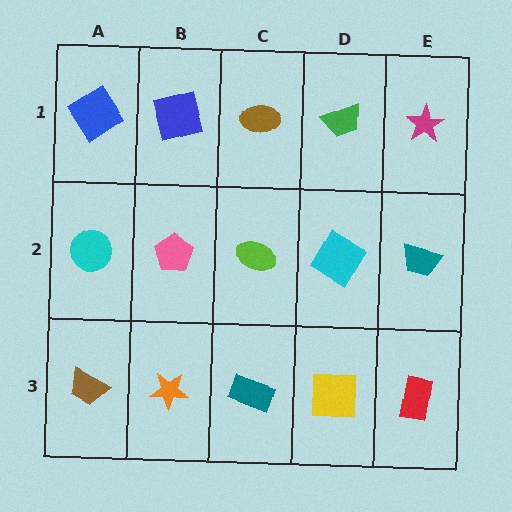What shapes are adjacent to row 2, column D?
A green trapezoid (row 1, column D), a yellow square (row 3, column D), a lime ellipse (row 2, column C), a teal trapezoid (row 2, column E).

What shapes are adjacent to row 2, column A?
A blue diamond (row 1, column A), a brown trapezoid (row 3, column A), a pink pentagon (row 2, column B).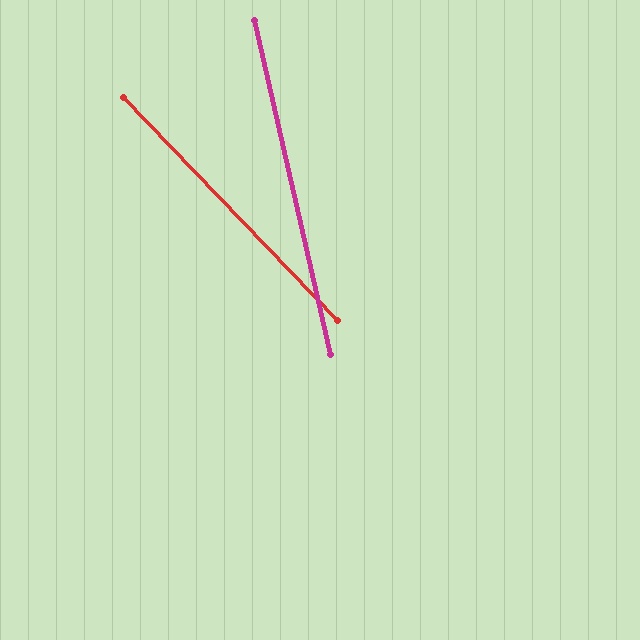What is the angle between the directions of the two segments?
Approximately 31 degrees.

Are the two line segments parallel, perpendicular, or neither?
Neither parallel nor perpendicular — they differ by about 31°.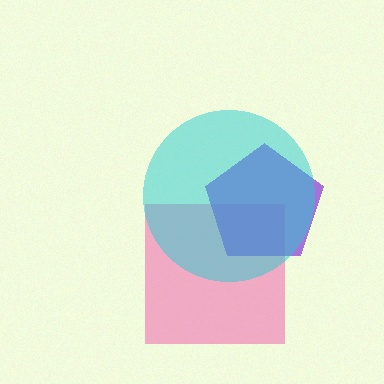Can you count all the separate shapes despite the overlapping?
Yes, there are 3 separate shapes.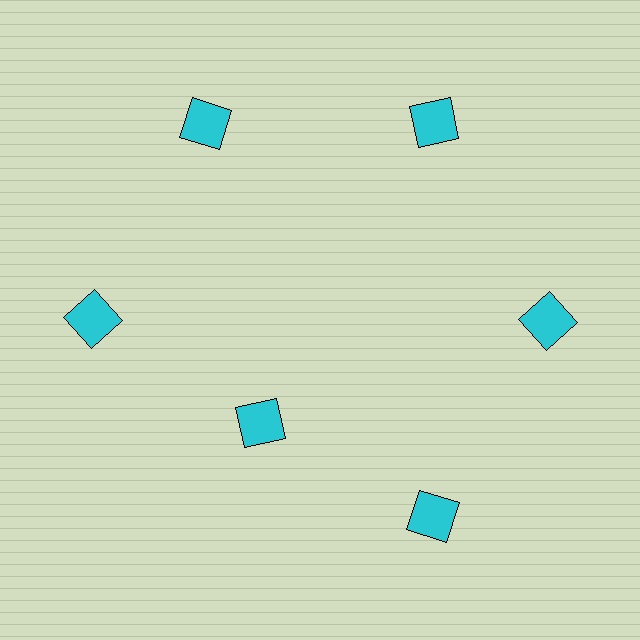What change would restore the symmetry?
The symmetry would be restored by moving it outward, back onto the ring so that all 6 squares sit at equal angles and equal distance from the center.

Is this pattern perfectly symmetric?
No. The 6 cyan squares are arranged in a ring, but one element near the 7 o'clock position is pulled inward toward the center, breaking the 6-fold rotational symmetry.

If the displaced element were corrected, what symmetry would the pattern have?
It would have 6-fold rotational symmetry — the pattern would map onto itself every 60 degrees.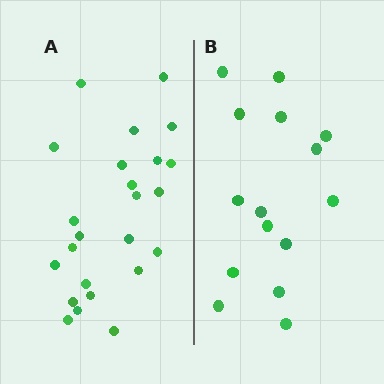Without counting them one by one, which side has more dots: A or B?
Region A (the left region) has more dots.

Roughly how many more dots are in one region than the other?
Region A has roughly 8 or so more dots than region B.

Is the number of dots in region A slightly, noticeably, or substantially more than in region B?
Region A has substantially more. The ratio is roughly 1.6 to 1.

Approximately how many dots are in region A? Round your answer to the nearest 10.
About 20 dots. (The exact count is 24, which rounds to 20.)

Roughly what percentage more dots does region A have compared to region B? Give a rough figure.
About 60% more.